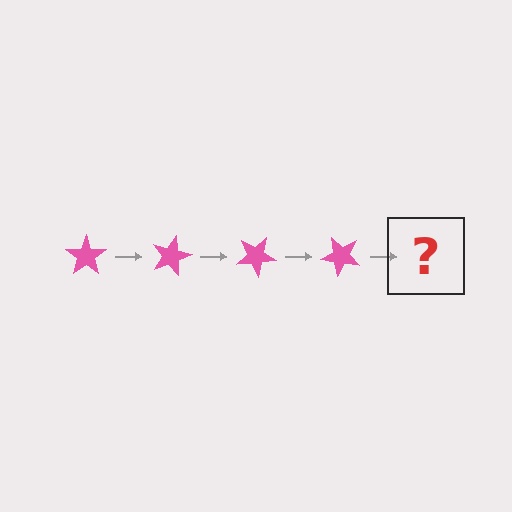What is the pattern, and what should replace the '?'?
The pattern is that the star rotates 15 degrees each step. The '?' should be a pink star rotated 60 degrees.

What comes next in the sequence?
The next element should be a pink star rotated 60 degrees.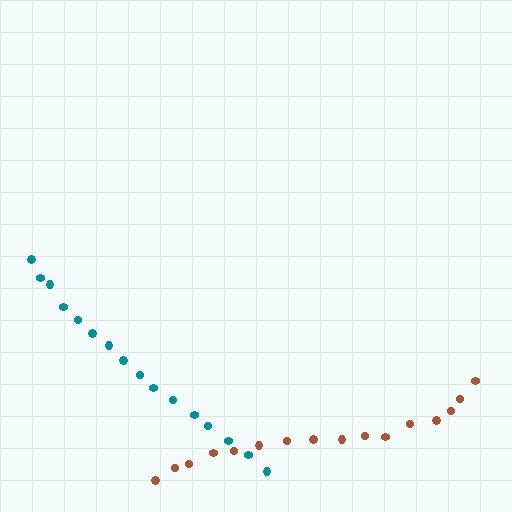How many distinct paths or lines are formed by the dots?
There are 2 distinct paths.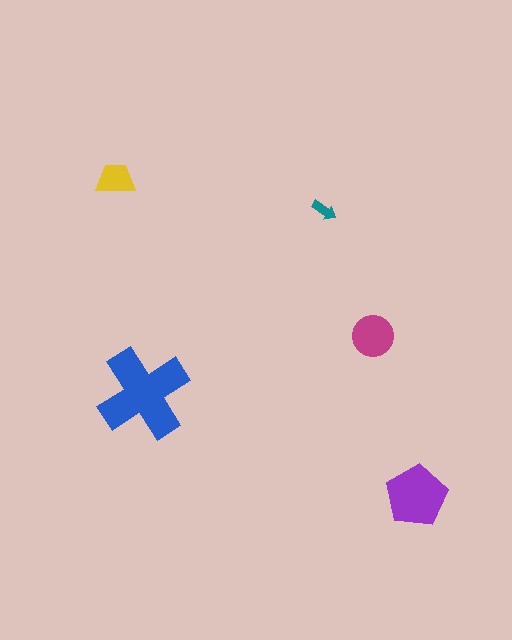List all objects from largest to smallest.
The blue cross, the purple pentagon, the magenta circle, the yellow trapezoid, the teal arrow.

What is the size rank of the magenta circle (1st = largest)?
3rd.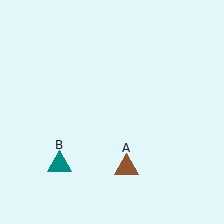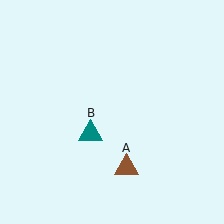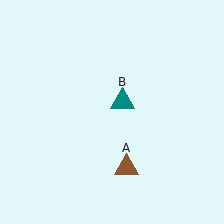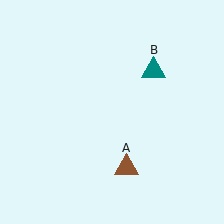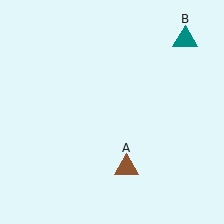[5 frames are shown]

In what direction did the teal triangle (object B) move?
The teal triangle (object B) moved up and to the right.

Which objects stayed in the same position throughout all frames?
Brown triangle (object A) remained stationary.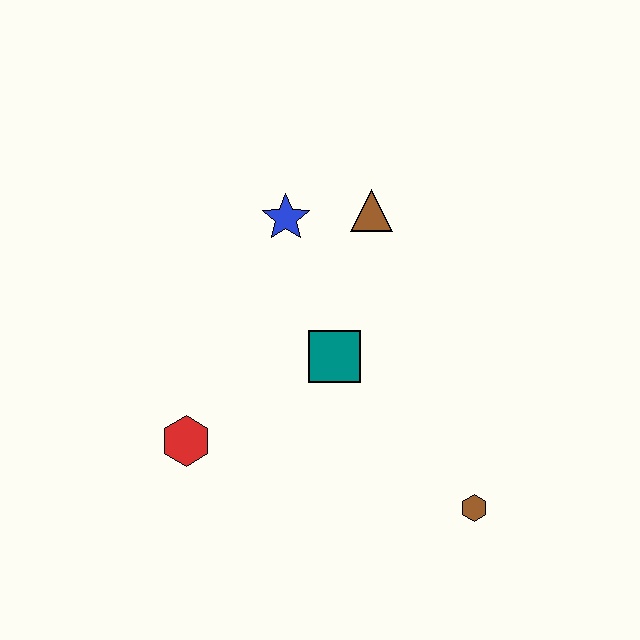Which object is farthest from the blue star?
The brown hexagon is farthest from the blue star.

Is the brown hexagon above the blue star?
No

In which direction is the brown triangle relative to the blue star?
The brown triangle is to the right of the blue star.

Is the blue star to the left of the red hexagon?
No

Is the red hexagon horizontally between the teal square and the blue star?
No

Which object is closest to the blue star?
The brown triangle is closest to the blue star.